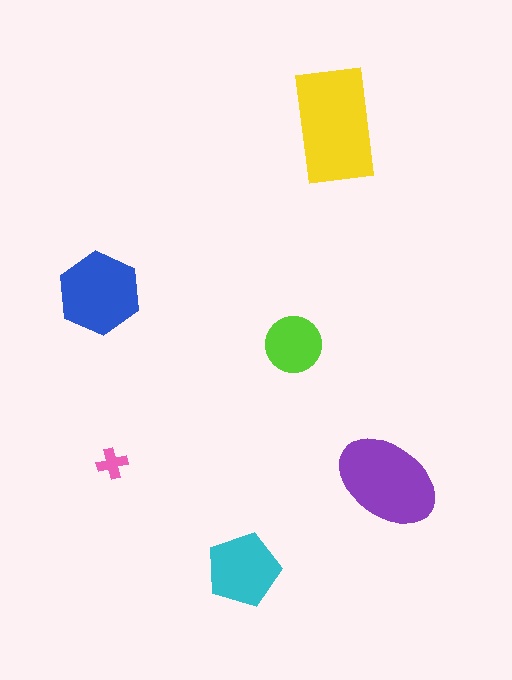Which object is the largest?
The yellow rectangle.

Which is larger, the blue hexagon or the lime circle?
The blue hexagon.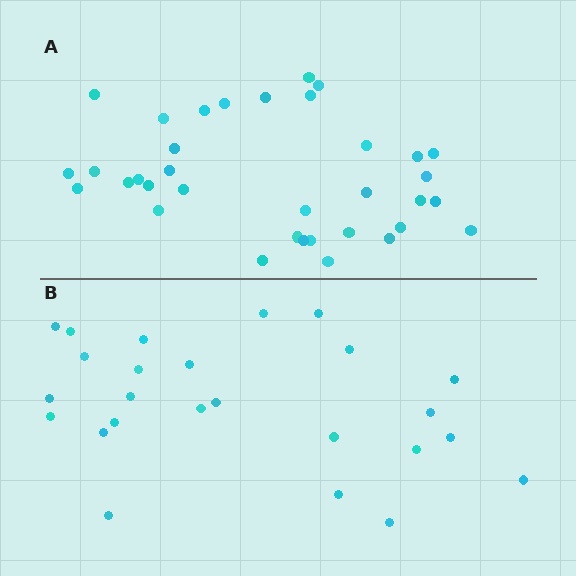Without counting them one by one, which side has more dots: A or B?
Region A (the top region) has more dots.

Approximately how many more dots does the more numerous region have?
Region A has roughly 10 or so more dots than region B.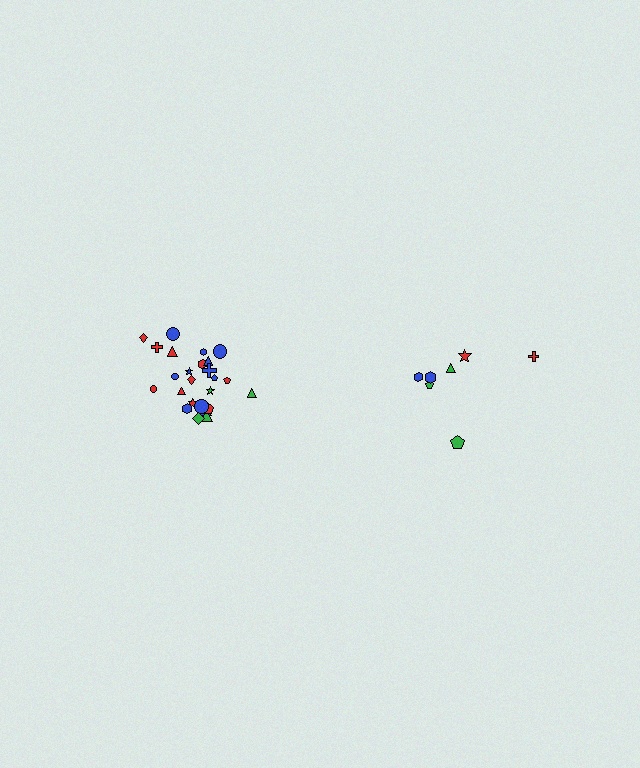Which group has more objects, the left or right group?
The left group.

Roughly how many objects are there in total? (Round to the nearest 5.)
Roughly 30 objects in total.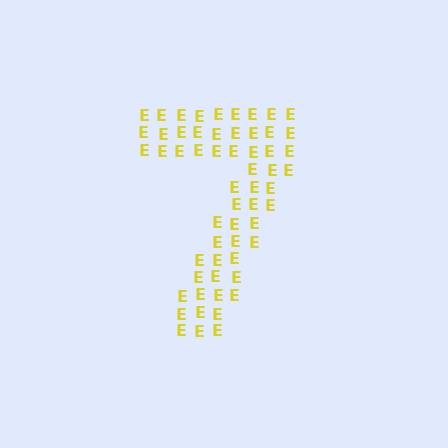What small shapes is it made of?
It is made of small letter E's.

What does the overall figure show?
The overall figure shows the digit 7.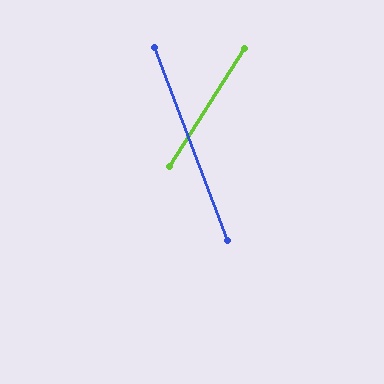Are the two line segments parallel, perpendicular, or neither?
Neither parallel nor perpendicular — they differ by about 53°.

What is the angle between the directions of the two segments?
Approximately 53 degrees.